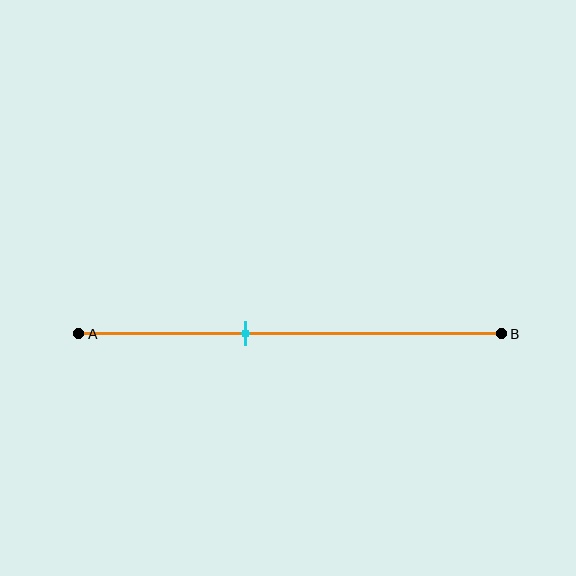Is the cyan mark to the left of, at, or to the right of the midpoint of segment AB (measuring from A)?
The cyan mark is to the left of the midpoint of segment AB.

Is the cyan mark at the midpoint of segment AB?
No, the mark is at about 40% from A, not at the 50% midpoint.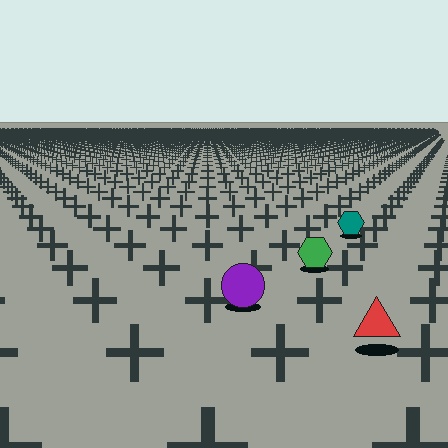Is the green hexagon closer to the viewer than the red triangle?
No. The red triangle is closer — you can tell from the texture gradient: the ground texture is coarser near it.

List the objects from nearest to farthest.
From nearest to farthest: the red triangle, the purple circle, the green hexagon, the teal hexagon.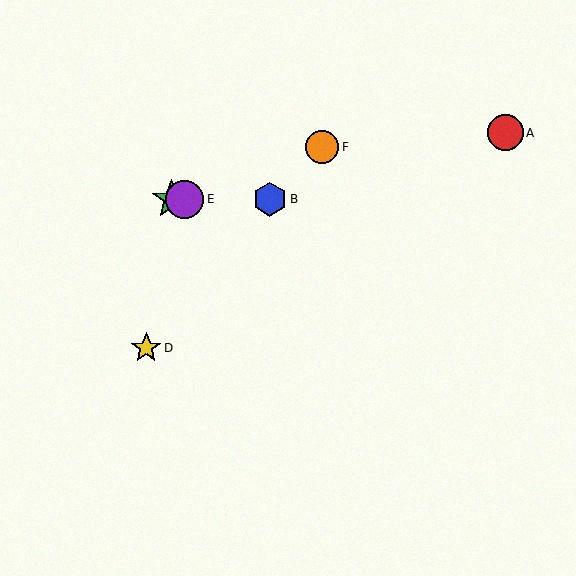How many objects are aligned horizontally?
3 objects (B, C, E) are aligned horizontally.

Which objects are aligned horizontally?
Objects B, C, E are aligned horizontally.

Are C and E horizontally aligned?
Yes, both are at y≈199.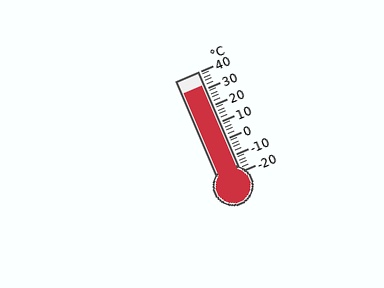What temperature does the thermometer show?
The thermometer shows approximately 32°C.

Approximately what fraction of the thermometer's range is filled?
The thermometer is filled to approximately 85% of its range.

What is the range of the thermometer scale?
The thermometer scale ranges from -20°C to 40°C.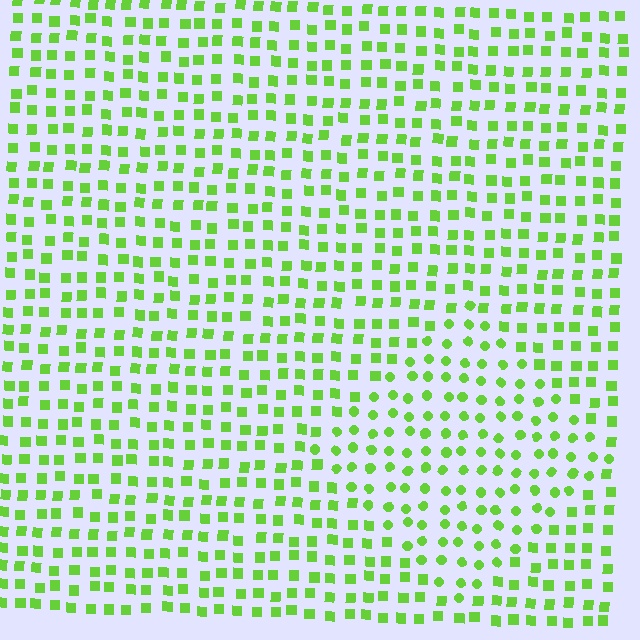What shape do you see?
I see a diamond.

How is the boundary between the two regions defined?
The boundary is defined by a change in element shape: circles inside vs. squares outside. All elements share the same color and spacing.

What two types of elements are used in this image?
The image uses circles inside the diamond region and squares outside it.